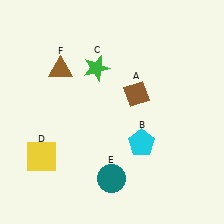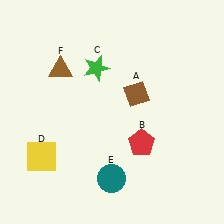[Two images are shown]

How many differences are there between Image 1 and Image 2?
There is 1 difference between the two images.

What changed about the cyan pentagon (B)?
In Image 1, B is cyan. In Image 2, it changed to red.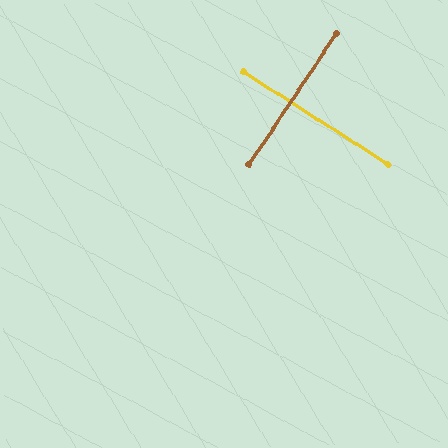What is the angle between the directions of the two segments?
Approximately 89 degrees.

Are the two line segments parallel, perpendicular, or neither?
Perpendicular — they meet at approximately 89°.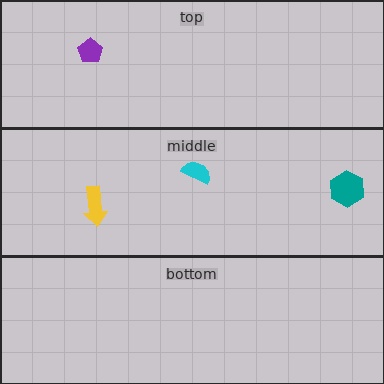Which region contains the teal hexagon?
The middle region.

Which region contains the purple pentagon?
The top region.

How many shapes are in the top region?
1.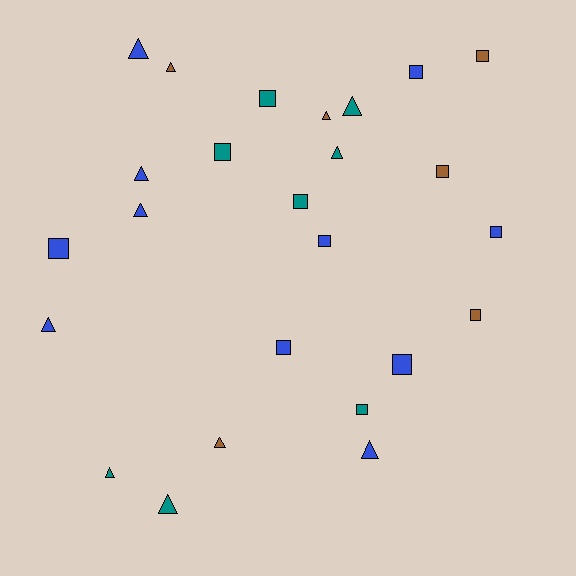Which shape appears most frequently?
Square, with 13 objects.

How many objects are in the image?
There are 25 objects.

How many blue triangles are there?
There are 5 blue triangles.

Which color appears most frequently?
Blue, with 11 objects.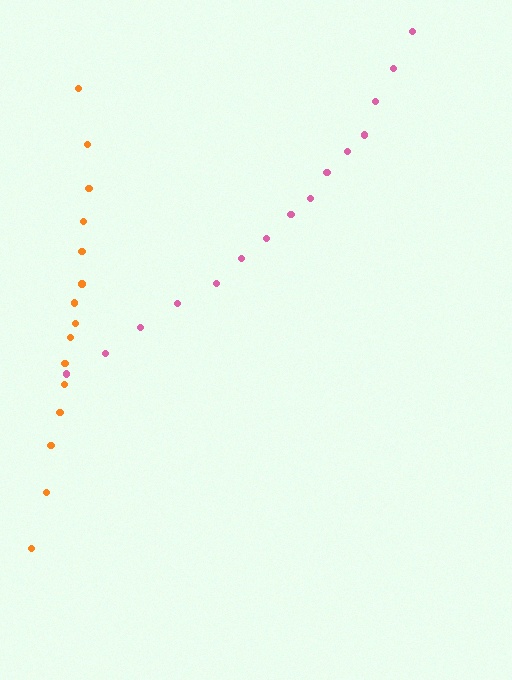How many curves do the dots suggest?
There are 2 distinct paths.